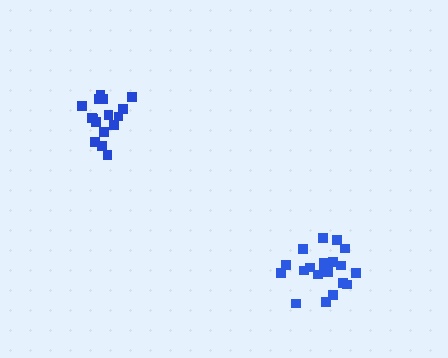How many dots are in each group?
Group 1: 20 dots, Group 2: 16 dots (36 total).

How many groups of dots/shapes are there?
There are 2 groups.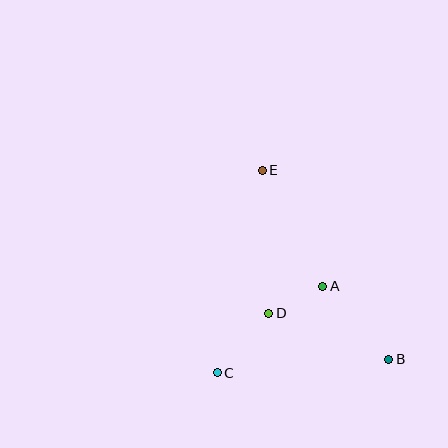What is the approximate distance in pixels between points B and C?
The distance between B and C is approximately 172 pixels.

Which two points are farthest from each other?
Points B and E are farthest from each other.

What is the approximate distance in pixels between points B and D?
The distance between B and D is approximately 128 pixels.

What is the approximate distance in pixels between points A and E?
The distance between A and E is approximately 131 pixels.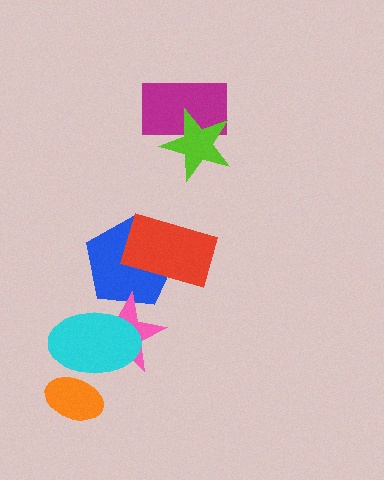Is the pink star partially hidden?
Yes, it is partially covered by another shape.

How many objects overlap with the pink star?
2 objects overlap with the pink star.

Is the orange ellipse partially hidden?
Yes, it is partially covered by another shape.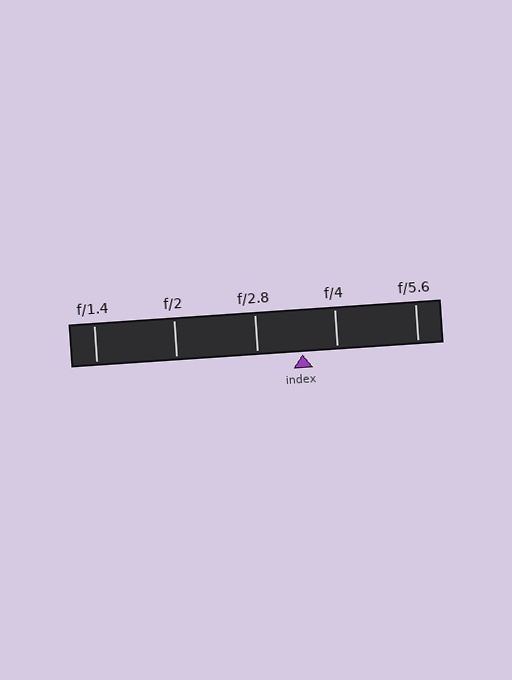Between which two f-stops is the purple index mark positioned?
The index mark is between f/2.8 and f/4.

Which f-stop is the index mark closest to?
The index mark is closest to f/4.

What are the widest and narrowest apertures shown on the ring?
The widest aperture shown is f/1.4 and the narrowest is f/5.6.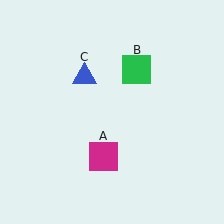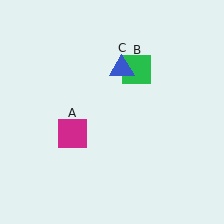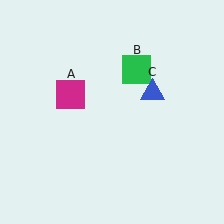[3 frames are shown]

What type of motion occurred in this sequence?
The magenta square (object A), blue triangle (object C) rotated clockwise around the center of the scene.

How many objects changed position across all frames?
2 objects changed position: magenta square (object A), blue triangle (object C).